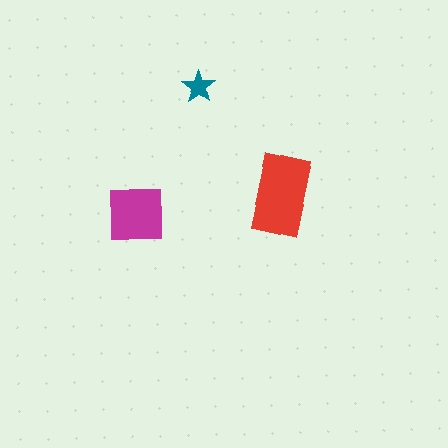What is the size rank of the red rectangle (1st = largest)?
1st.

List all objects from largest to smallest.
The red rectangle, the magenta square, the teal star.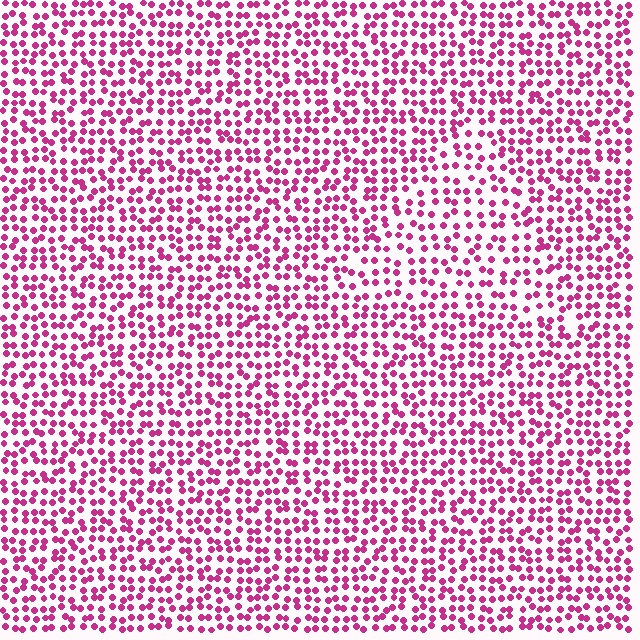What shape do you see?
I see a triangle.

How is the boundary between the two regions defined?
The boundary is defined by a change in element density (approximately 1.4x ratio). All elements are the same color, size, and shape.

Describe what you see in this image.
The image contains small magenta elements arranged at two different densities. A triangle-shaped region is visible where the elements are less densely packed than the surrounding area.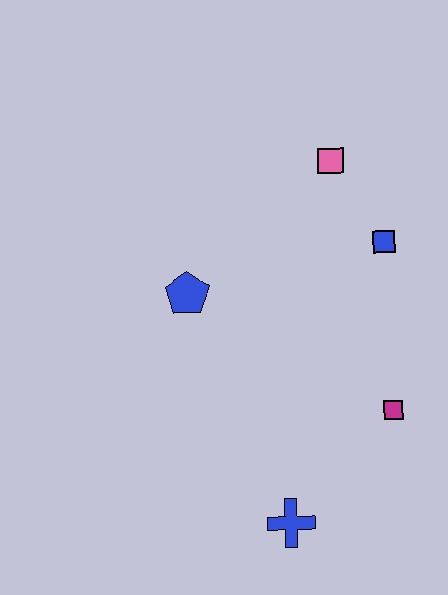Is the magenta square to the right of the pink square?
Yes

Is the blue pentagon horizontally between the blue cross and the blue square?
No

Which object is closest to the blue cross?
The magenta square is closest to the blue cross.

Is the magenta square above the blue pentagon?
No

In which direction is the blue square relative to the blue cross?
The blue square is above the blue cross.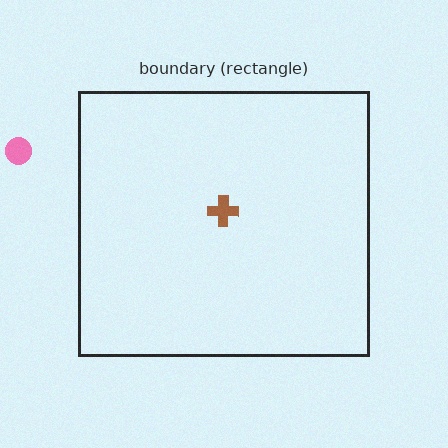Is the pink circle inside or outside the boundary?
Outside.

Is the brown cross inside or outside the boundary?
Inside.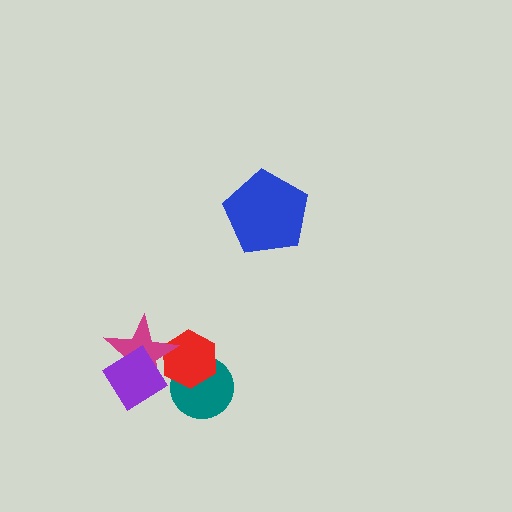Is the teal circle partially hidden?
Yes, it is partially covered by another shape.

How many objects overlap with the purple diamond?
1 object overlaps with the purple diamond.